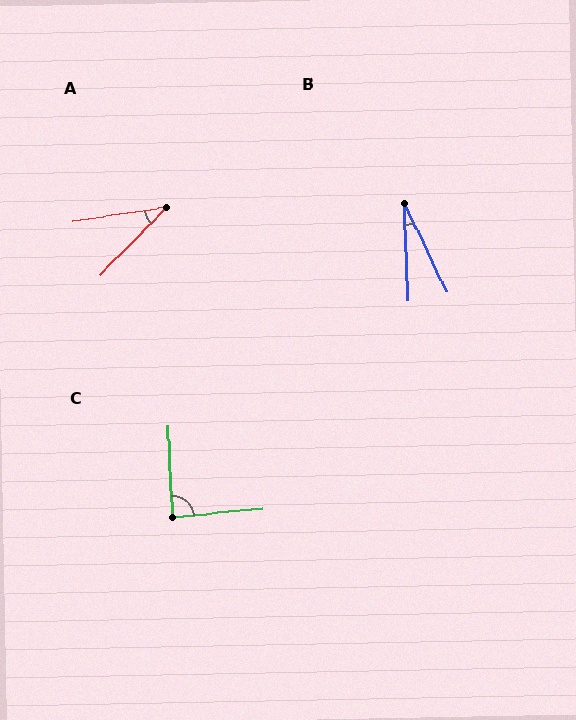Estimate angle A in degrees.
Approximately 37 degrees.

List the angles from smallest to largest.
B (23°), A (37°), C (87°).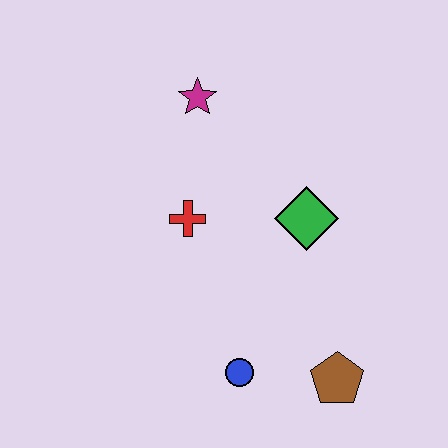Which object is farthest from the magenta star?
The brown pentagon is farthest from the magenta star.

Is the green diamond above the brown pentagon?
Yes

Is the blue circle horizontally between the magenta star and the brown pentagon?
Yes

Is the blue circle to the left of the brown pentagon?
Yes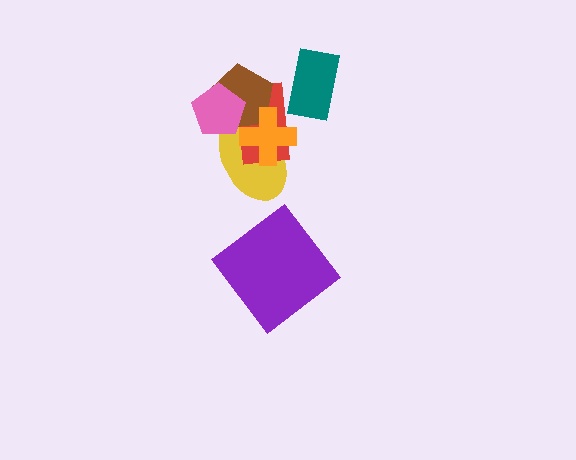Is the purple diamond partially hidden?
No, no other shape covers it.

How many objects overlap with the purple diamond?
0 objects overlap with the purple diamond.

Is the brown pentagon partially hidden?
Yes, it is partially covered by another shape.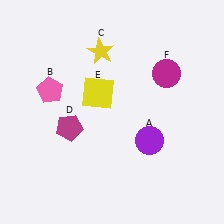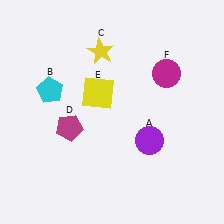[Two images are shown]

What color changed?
The pentagon (B) changed from pink in Image 1 to cyan in Image 2.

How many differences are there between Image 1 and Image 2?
There is 1 difference between the two images.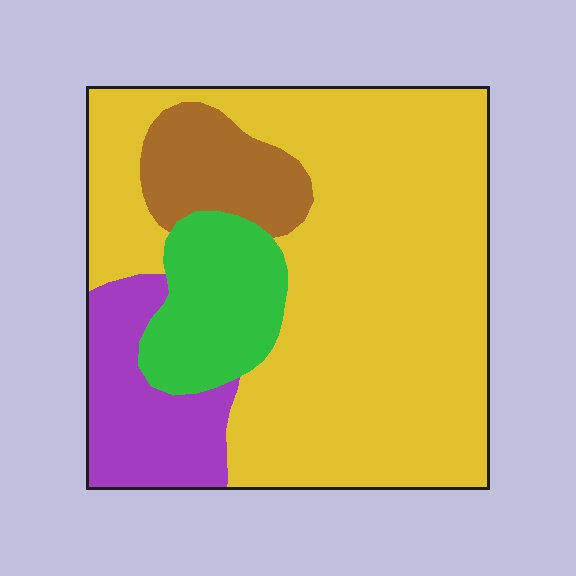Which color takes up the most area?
Yellow, at roughly 65%.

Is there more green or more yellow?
Yellow.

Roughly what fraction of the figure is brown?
Brown covers 10% of the figure.